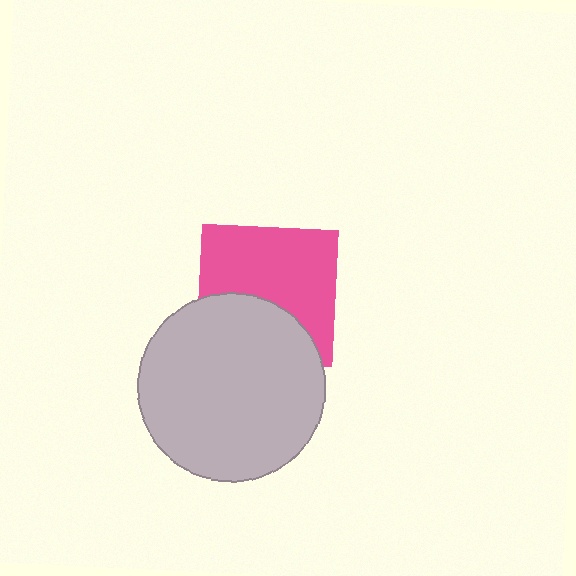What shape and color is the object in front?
The object in front is a light gray circle.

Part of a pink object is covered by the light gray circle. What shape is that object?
It is a square.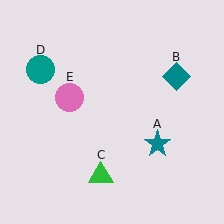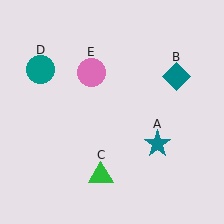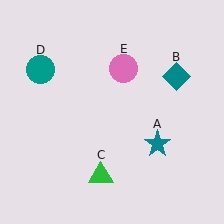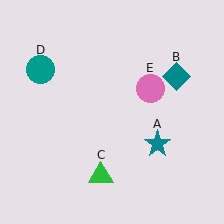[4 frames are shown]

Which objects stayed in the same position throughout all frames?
Teal star (object A) and teal diamond (object B) and green triangle (object C) and teal circle (object D) remained stationary.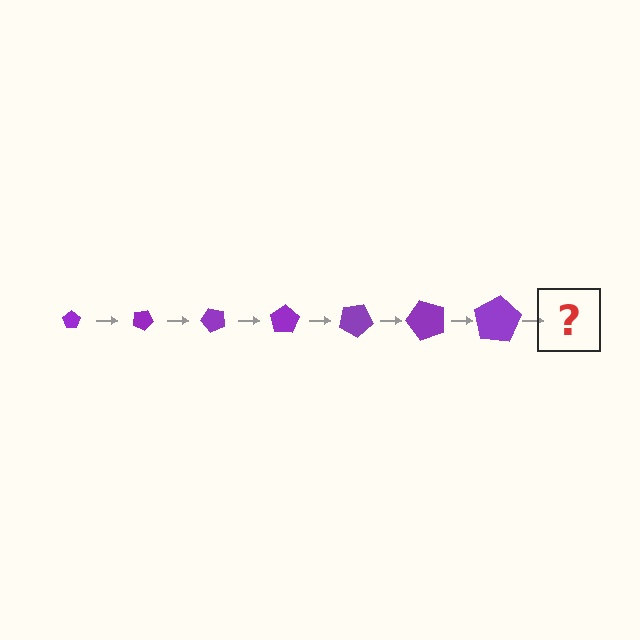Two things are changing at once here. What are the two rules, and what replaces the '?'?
The two rules are that the pentagon grows larger each step and it rotates 25 degrees each step. The '?' should be a pentagon, larger than the previous one and rotated 175 degrees from the start.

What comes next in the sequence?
The next element should be a pentagon, larger than the previous one and rotated 175 degrees from the start.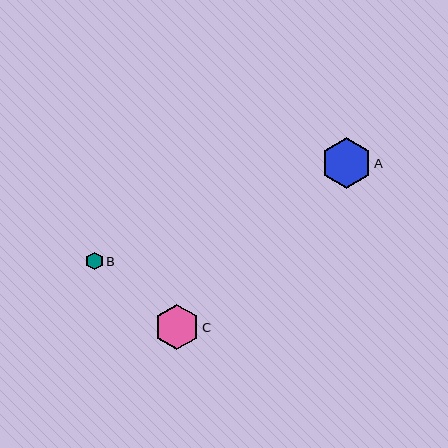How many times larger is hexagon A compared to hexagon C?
Hexagon A is approximately 1.1 times the size of hexagon C.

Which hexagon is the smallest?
Hexagon B is the smallest with a size of approximately 18 pixels.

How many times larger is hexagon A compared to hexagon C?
Hexagon A is approximately 1.1 times the size of hexagon C.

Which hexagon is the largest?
Hexagon A is the largest with a size of approximately 50 pixels.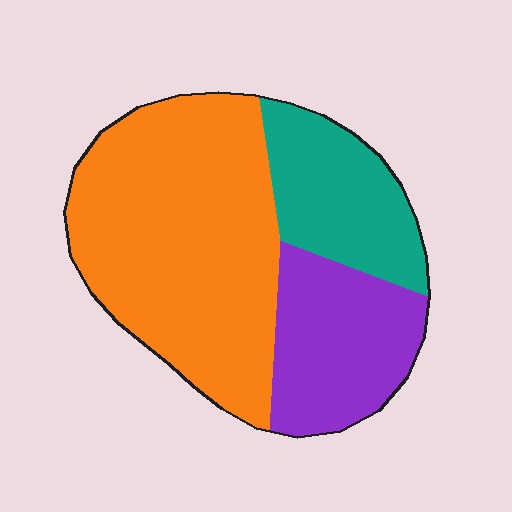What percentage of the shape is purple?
Purple takes up about one quarter (1/4) of the shape.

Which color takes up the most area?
Orange, at roughly 55%.